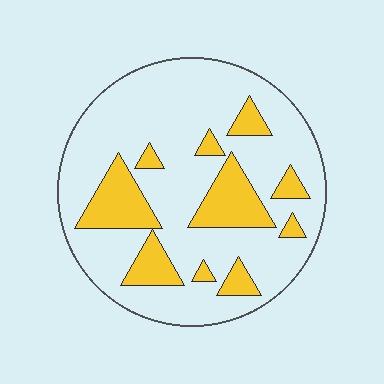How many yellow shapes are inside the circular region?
10.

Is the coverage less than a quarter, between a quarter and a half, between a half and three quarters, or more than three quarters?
Less than a quarter.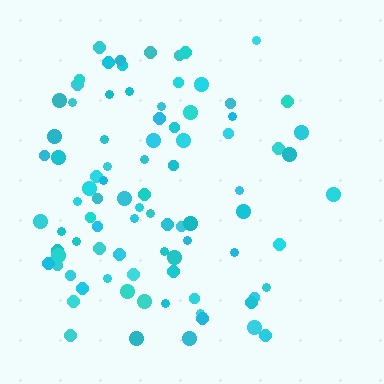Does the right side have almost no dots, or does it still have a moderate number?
Still a moderate number, just noticeably fewer than the left.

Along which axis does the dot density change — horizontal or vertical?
Horizontal.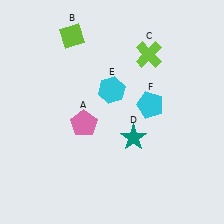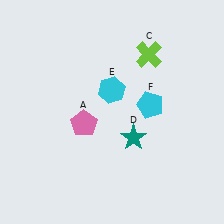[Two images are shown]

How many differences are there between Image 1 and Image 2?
There is 1 difference between the two images.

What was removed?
The lime diamond (B) was removed in Image 2.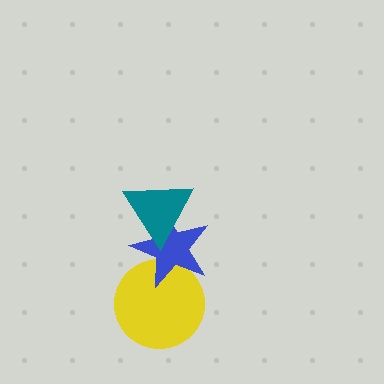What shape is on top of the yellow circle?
The blue star is on top of the yellow circle.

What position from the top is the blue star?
The blue star is 2nd from the top.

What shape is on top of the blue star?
The teal triangle is on top of the blue star.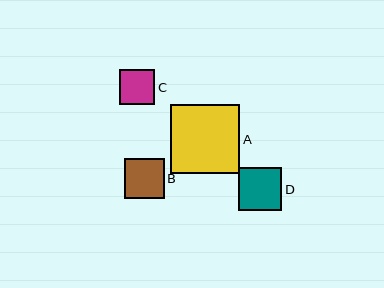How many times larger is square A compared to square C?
Square A is approximately 2.0 times the size of square C.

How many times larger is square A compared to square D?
Square A is approximately 1.6 times the size of square D.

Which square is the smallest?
Square C is the smallest with a size of approximately 35 pixels.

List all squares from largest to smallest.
From largest to smallest: A, D, B, C.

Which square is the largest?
Square A is the largest with a size of approximately 69 pixels.